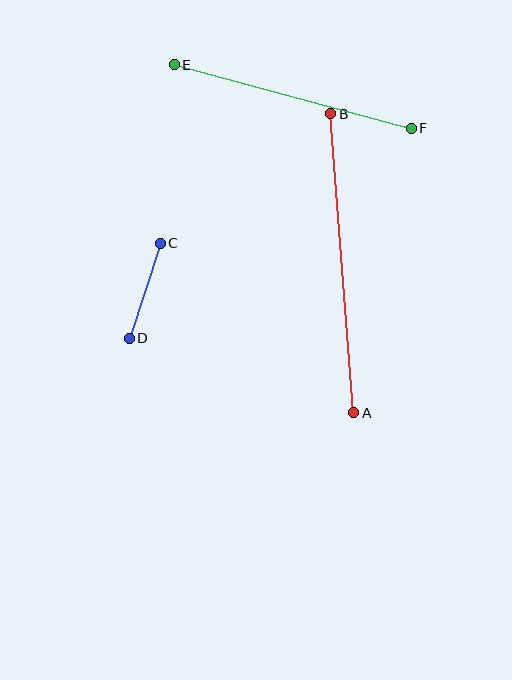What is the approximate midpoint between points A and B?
The midpoint is at approximately (342, 263) pixels.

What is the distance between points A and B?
The distance is approximately 300 pixels.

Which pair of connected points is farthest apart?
Points A and B are farthest apart.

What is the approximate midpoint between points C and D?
The midpoint is at approximately (145, 291) pixels.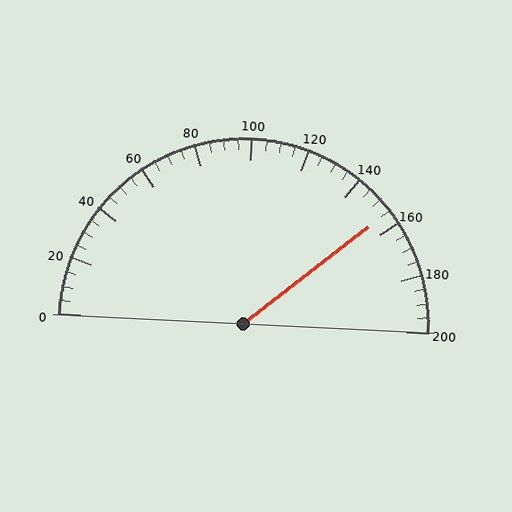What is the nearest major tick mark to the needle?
The nearest major tick mark is 160.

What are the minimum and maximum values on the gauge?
The gauge ranges from 0 to 200.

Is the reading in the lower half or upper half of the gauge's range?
The reading is in the upper half of the range (0 to 200).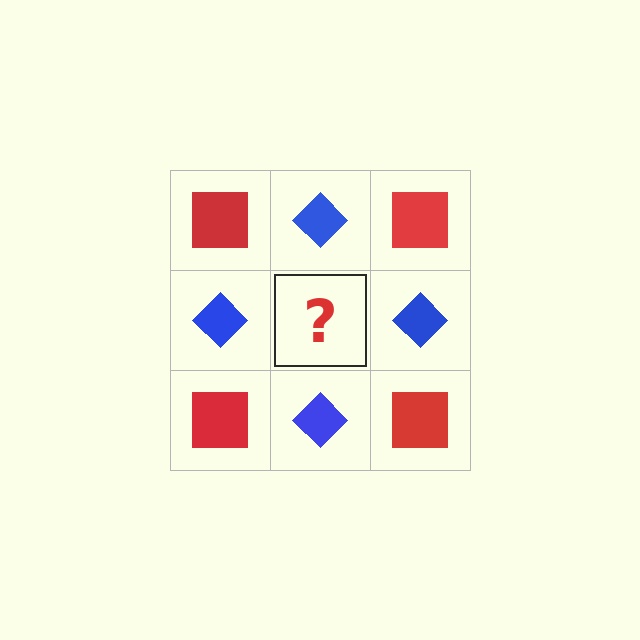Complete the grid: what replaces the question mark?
The question mark should be replaced with a red square.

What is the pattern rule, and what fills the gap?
The rule is that it alternates red square and blue diamond in a checkerboard pattern. The gap should be filled with a red square.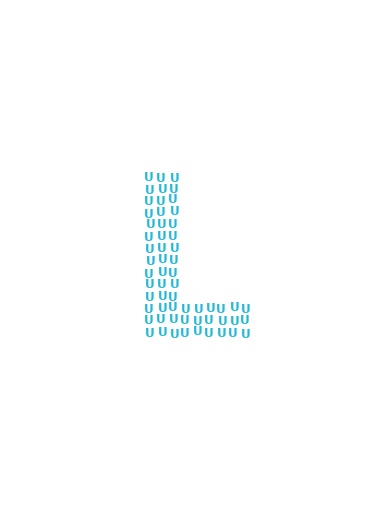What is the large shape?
The large shape is the letter L.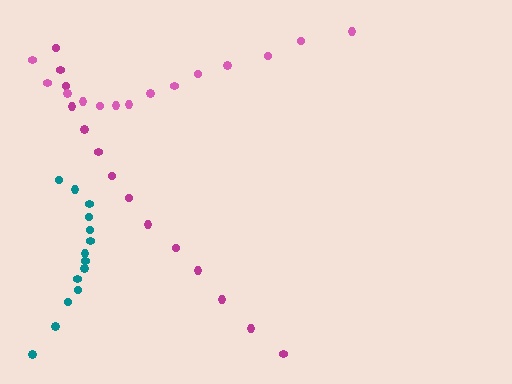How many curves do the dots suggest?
There are 3 distinct paths.